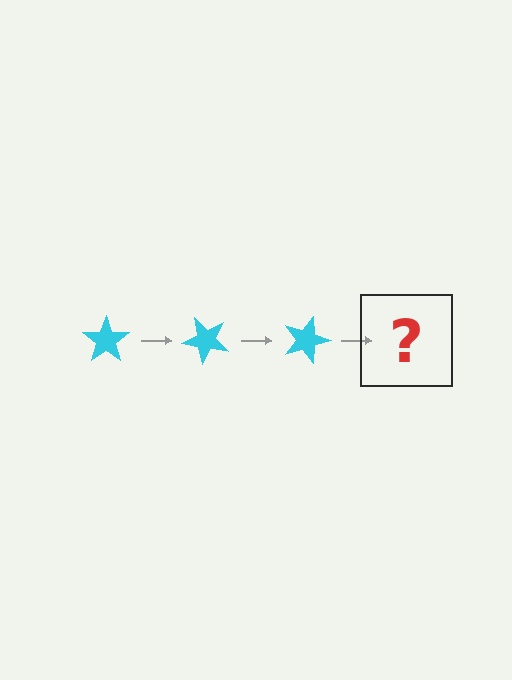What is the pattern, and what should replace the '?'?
The pattern is that the star rotates 45 degrees each step. The '?' should be a cyan star rotated 135 degrees.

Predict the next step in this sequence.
The next step is a cyan star rotated 135 degrees.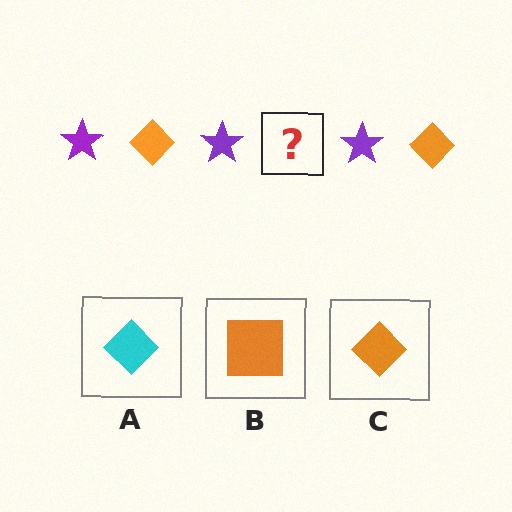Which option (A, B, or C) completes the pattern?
C.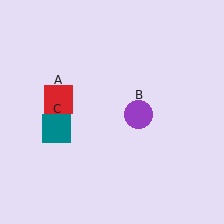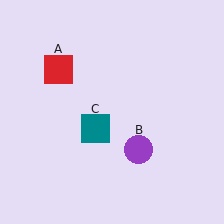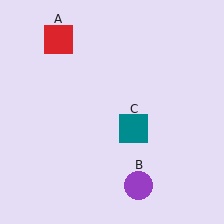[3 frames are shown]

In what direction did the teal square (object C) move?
The teal square (object C) moved right.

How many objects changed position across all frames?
3 objects changed position: red square (object A), purple circle (object B), teal square (object C).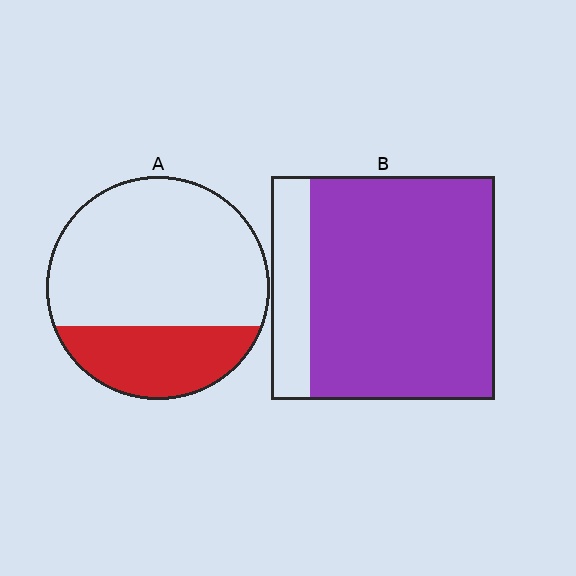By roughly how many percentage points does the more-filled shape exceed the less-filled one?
By roughly 55 percentage points (B over A).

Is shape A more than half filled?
No.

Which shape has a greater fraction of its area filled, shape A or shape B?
Shape B.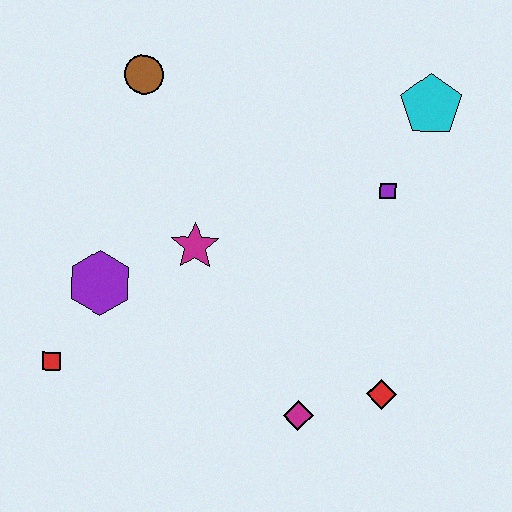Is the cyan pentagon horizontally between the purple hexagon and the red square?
No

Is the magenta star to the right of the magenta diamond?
No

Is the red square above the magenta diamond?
Yes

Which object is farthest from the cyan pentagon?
The red square is farthest from the cyan pentagon.